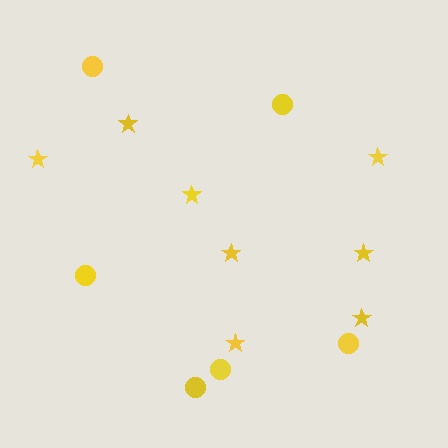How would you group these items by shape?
There are 2 groups: one group of stars (8) and one group of circles (6).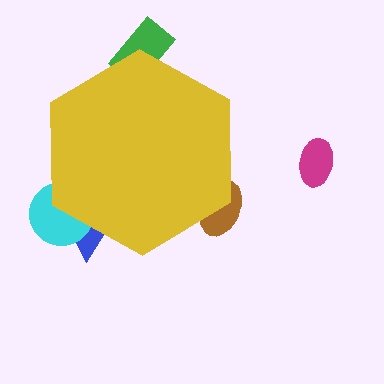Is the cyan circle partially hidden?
Yes, the cyan circle is partially hidden behind the yellow hexagon.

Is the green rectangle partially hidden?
Yes, the green rectangle is partially hidden behind the yellow hexagon.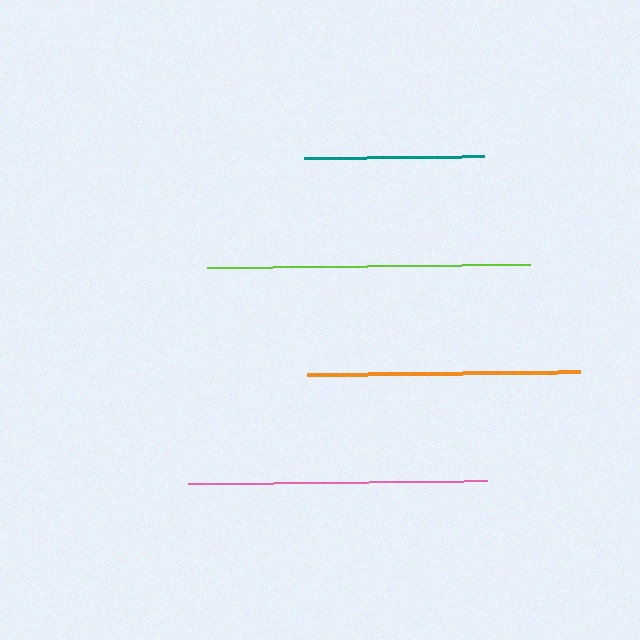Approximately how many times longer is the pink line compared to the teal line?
The pink line is approximately 1.7 times the length of the teal line.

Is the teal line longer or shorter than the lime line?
The lime line is longer than the teal line.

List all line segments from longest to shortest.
From longest to shortest: lime, pink, orange, teal.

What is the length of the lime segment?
The lime segment is approximately 323 pixels long.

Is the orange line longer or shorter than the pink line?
The pink line is longer than the orange line.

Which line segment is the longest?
The lime line is the longest at approximately 323 pixels.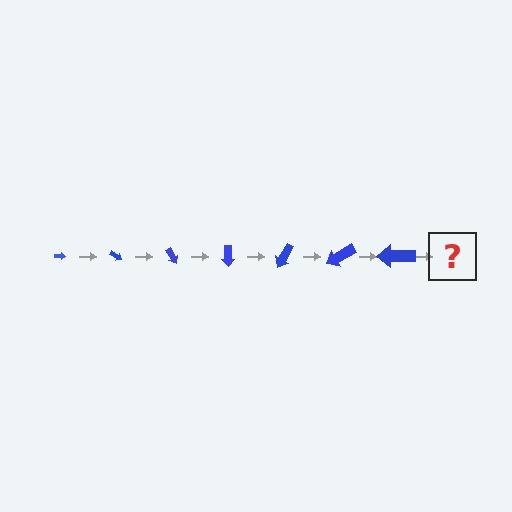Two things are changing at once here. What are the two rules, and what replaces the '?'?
The two rules are that the arrow grows larger each step and it rotates 30 degrees each step. The '?' should be an arrow, larger than the previous one and rotated 210 degrees from the start.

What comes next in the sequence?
The next element should be an arrow, larger than the previous one and rotated 210 degrees from the start.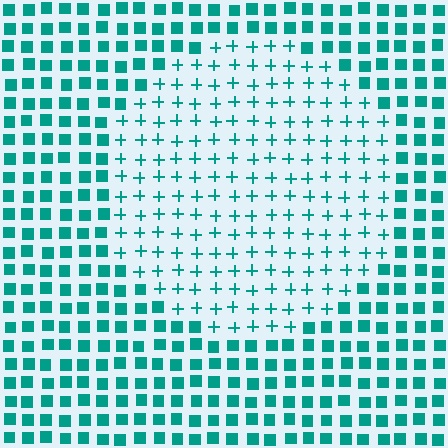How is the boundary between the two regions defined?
The boundary is defined by a change in element shape: plus signs inside vs. squares outside. All elements share the same color and spacing.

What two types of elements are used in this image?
The image uses plus signs inside the circle region and squares outside it.